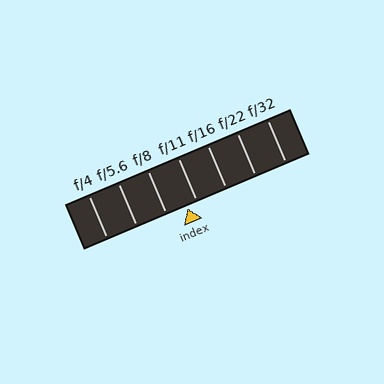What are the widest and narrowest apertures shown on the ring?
The widest aperture shown is f/4 and the narrowest is f/32.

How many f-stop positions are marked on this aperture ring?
There are 7 f-stop positions marked.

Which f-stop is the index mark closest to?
The index mark is closest to f/11.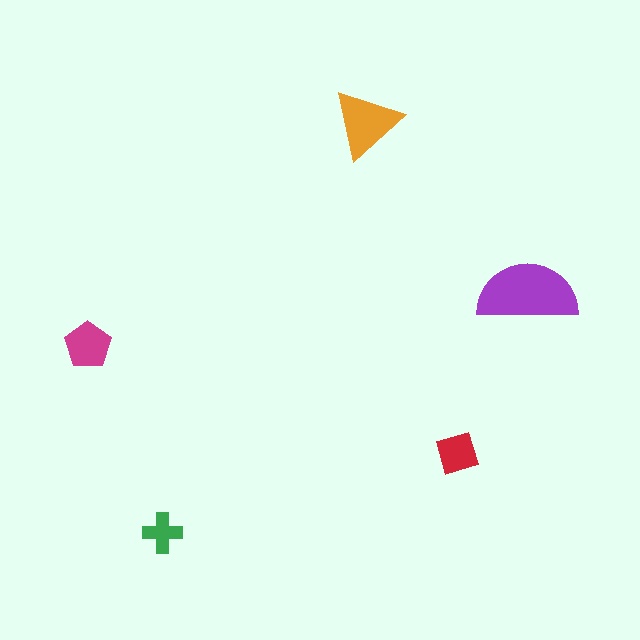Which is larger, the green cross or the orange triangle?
The orange triangle.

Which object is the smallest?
The green cross.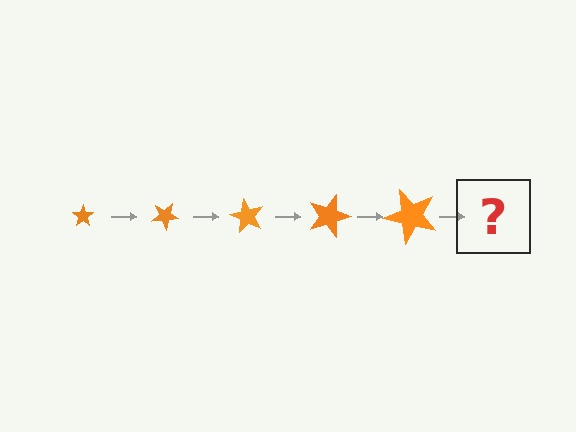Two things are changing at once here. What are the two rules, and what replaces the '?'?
The two rules are that the star grows larger each step and it rotates 30 degrees each step. The '?' should be a star, larger than the previous one and rotated 150 degrees from the start.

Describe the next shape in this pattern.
It should be a star, larger than the previous one and rotated 150 degrees from the start.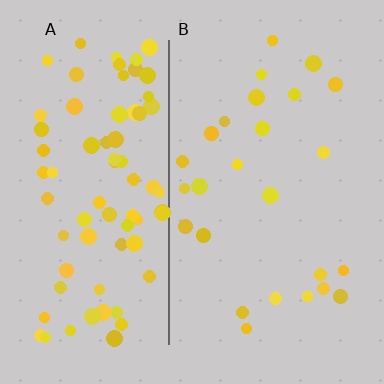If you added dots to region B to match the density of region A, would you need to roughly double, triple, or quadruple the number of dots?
Approximately triple.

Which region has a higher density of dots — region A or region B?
A (the left).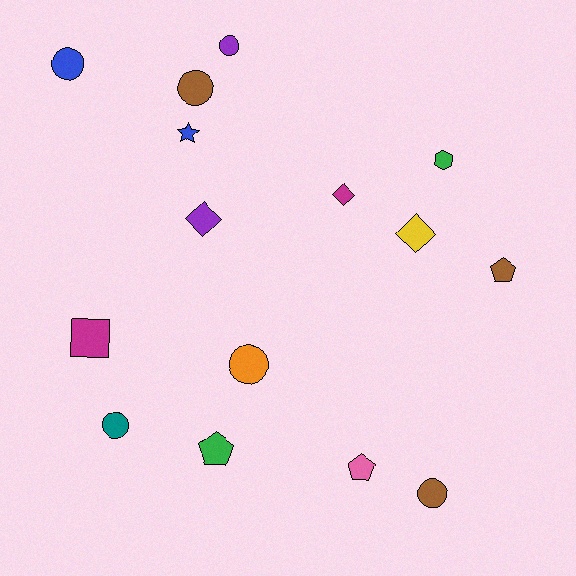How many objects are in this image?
There are 15 objects.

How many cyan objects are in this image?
There are no cyan objects.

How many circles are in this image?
There are 6 circles.